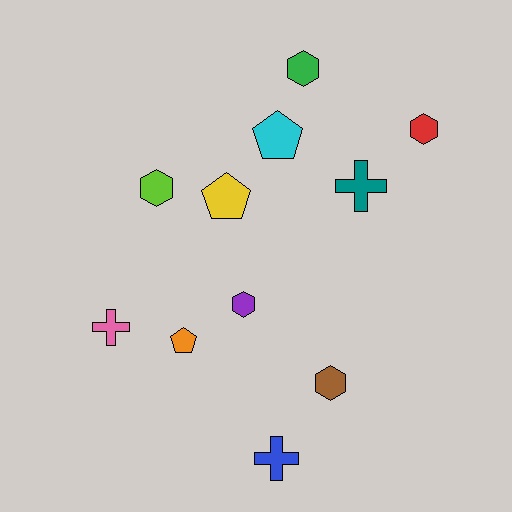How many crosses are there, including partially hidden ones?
There are 3 crosses.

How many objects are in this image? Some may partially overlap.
There are 11 objects.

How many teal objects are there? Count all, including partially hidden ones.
There is 1 teal object.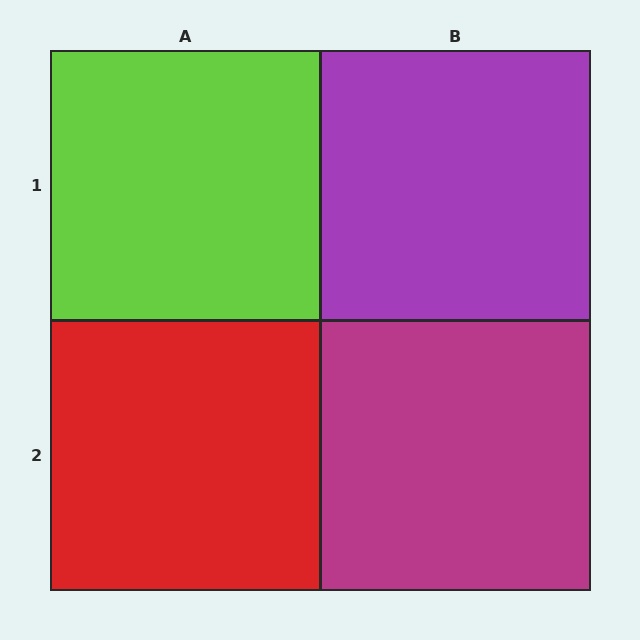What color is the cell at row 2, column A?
Red.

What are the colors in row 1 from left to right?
Lime, purple.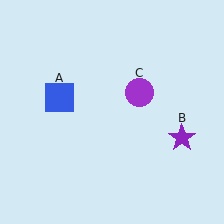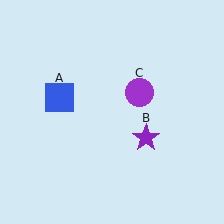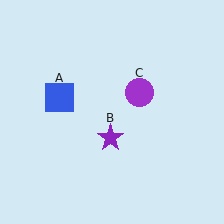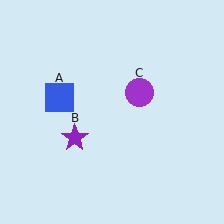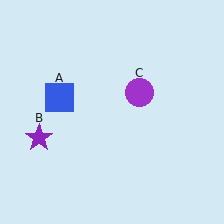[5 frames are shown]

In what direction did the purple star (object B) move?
The purple star (object B) moved left.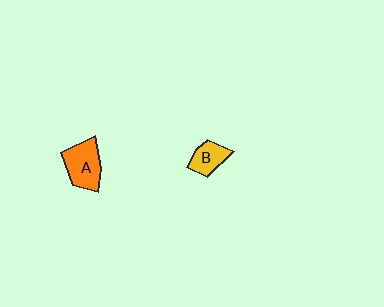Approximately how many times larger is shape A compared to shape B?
Approximately 1.6 times.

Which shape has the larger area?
Shape A (orange).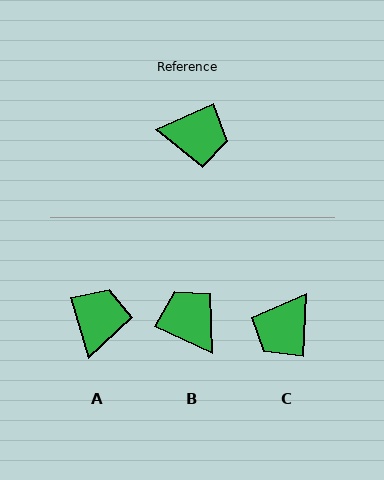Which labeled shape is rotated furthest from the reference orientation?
B, about 130 degrees away.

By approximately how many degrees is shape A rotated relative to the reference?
Approximately 82 degrees counter-clockwise.